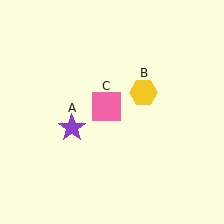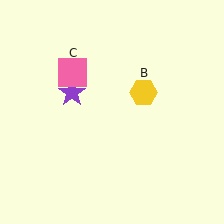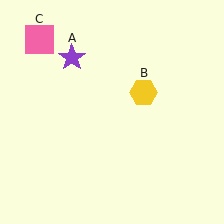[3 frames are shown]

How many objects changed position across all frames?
2 objects changed position: purple star (object A), pink square (object C).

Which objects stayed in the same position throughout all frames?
Yellow hexagon (object B) remained stationary.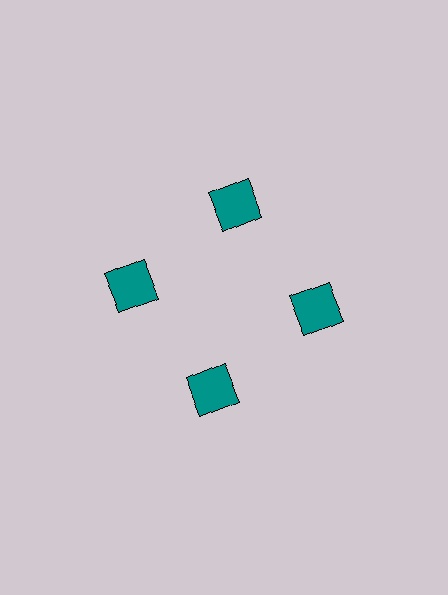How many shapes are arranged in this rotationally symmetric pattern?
There are 4 shapes, arranged in 4 groups of 1.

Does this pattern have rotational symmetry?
Yes, this pattern has 4-fold rotational symmetry. It looks the same after rotating 90 degrees around the center.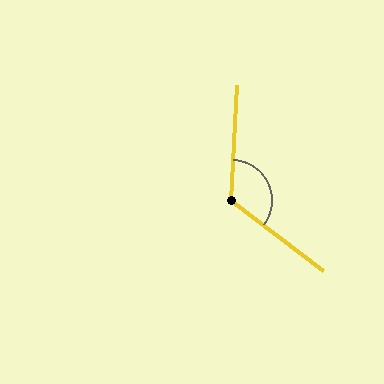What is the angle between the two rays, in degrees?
Approximately 124 degrees.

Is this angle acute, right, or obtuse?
It is obtuse.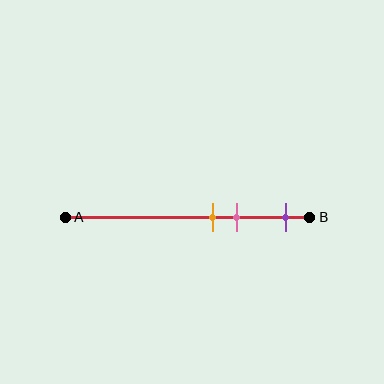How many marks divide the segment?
There are 3 marks dividing the segment.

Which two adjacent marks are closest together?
The orange and pink marks are the closest adjacent pair.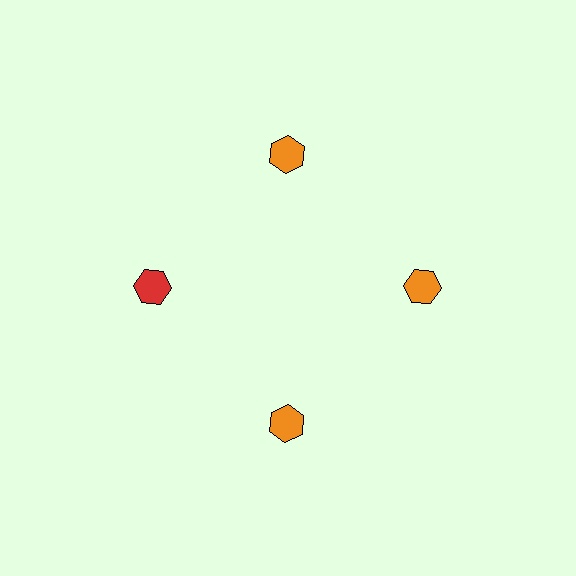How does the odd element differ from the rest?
It has a different color: red instead of orange.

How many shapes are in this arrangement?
There are 4 shapes arranged in a ring pattern.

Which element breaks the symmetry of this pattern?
The red hexagon at roughly the 9 o'clock position breaks the symmetry. All other shapes are orange hexagons.